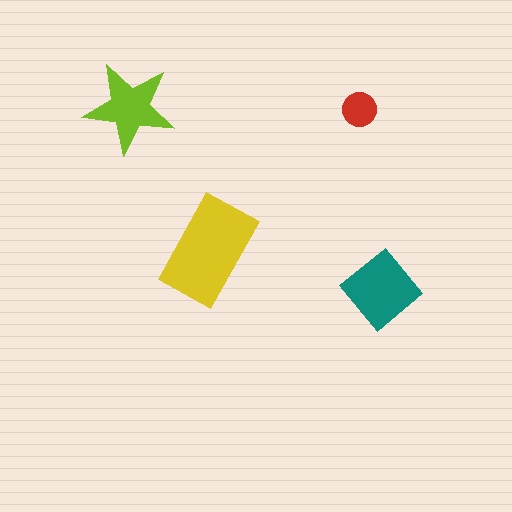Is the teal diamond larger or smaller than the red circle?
Larger.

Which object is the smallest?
The red circle.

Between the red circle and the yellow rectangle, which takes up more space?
The yellow rectangle.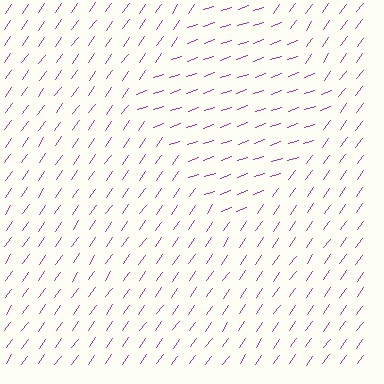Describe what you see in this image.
The image is filled with small magenta line segments. A diamond region in the image has lines oriented differently from the surrounding lines, creating a visible texture boundary.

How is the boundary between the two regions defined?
The boundary is defined purely by a change in line orientation (approximately 36 degrees difference). All lines are the same color and thickness.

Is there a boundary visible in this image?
Yes, there is a texture boundary formed by a change in line orientation.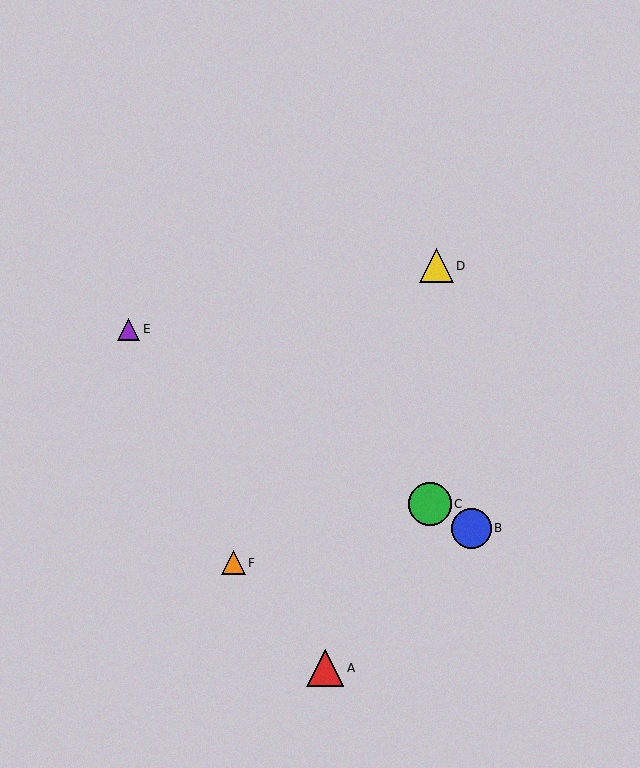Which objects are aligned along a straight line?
Objects B, C, E are aligned along a straight line.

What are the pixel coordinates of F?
Object F is at (233, 563).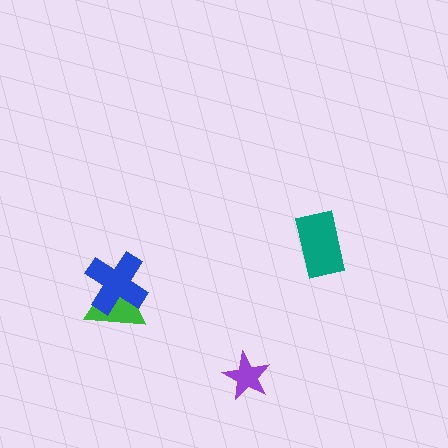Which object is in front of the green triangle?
The blue cross is in front of the green triangle.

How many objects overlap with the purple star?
0 objects overlap with the purple star.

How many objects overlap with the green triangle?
1 object overlaps with the green triangle.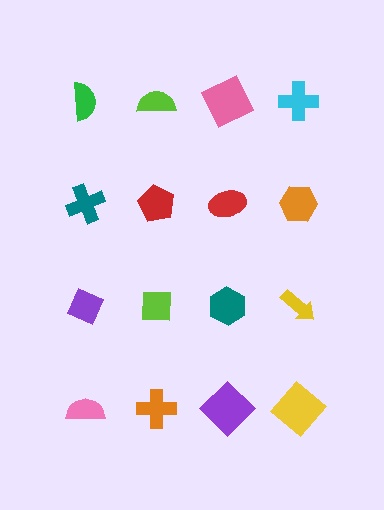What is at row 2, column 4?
An orange hexagon.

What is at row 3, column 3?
A teal hexagon.